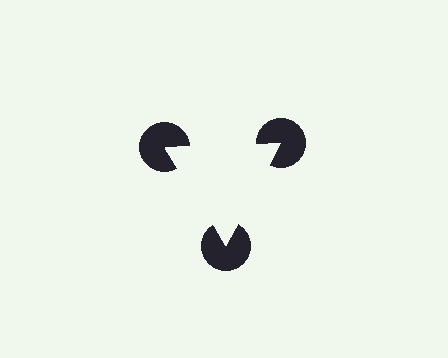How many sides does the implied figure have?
3 sides.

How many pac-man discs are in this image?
There are 3 — one at each vertex of the illusory triangle.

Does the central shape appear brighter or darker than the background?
It typically appears slightly brighter than the background, even though no actual brightness change is drawn.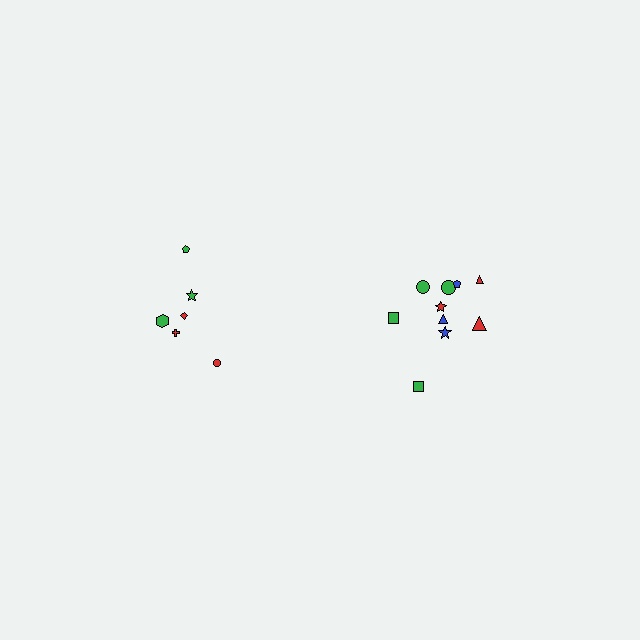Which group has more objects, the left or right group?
The right group.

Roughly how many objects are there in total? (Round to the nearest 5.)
Roughly 15 objects in total.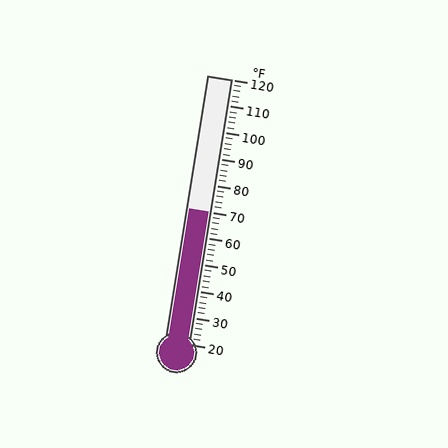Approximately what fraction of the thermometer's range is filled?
The thermometer is filled to approximately 50% of its range.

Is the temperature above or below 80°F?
The temperature is below 80°F.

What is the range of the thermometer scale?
The thermometer scale ranges from 20°F to 120°F.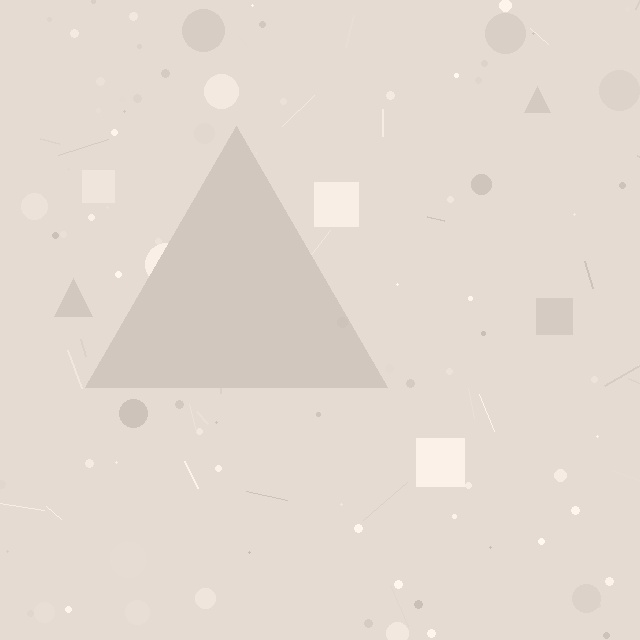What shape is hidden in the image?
A triangle is hidden in the image.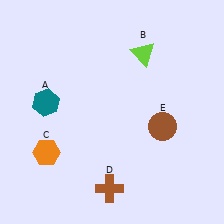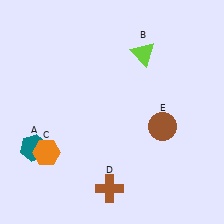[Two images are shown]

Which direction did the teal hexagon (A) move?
The teal hexagon (A) moved down.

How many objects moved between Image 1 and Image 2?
1 object moved between the two images.